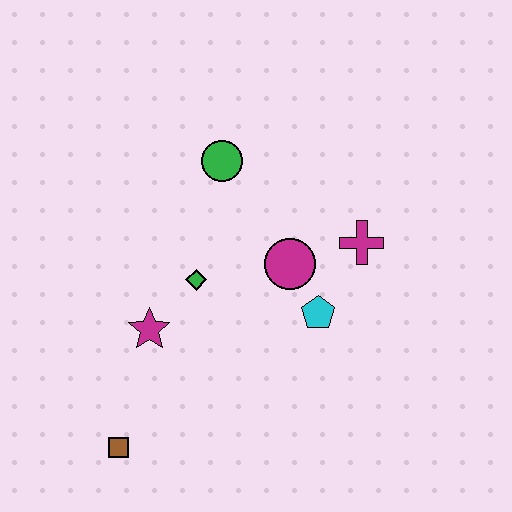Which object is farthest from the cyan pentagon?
The brown square is farthest from the cyan pentagon.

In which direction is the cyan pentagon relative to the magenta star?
The cyan pentagon is to the right of the magenta star.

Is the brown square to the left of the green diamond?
Yes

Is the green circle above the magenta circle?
Yes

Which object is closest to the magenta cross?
The magenta circle is closest to the magenta cross.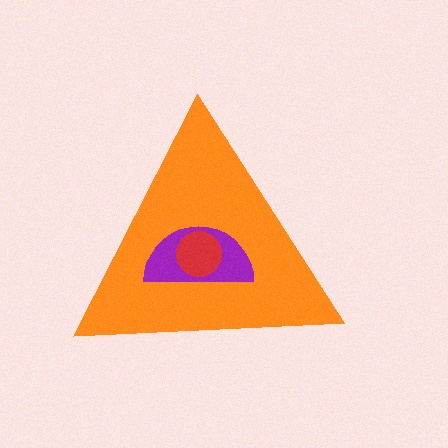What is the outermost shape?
The orange triangle.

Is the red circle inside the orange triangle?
Yes.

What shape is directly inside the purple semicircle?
The red circle.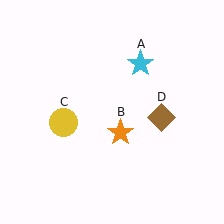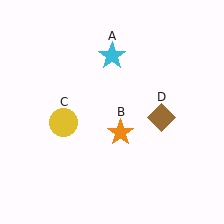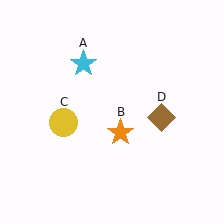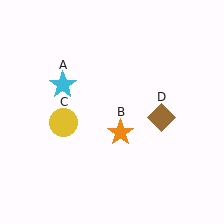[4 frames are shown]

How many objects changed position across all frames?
1 object changed position: cyan star (object A).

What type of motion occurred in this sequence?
The cyan star (object A) rotated counterclockwise around the center of the scene.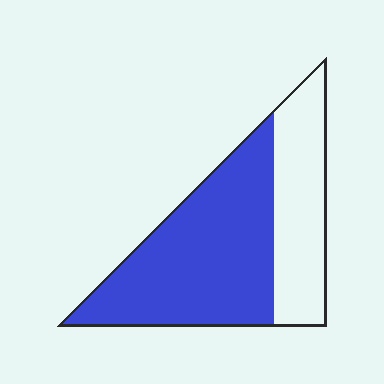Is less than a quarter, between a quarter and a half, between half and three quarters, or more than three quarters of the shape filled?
Between half and three quarters.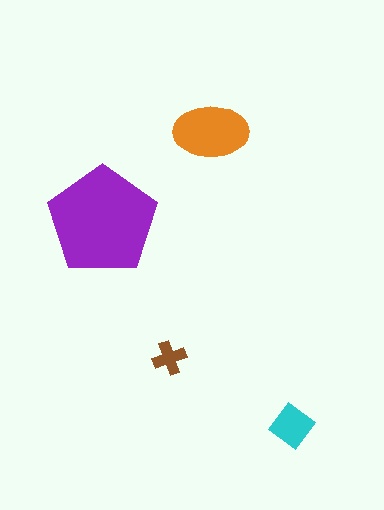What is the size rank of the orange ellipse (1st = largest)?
2nd.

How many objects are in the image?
There are 4 objects in the image.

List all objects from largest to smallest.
The purple pentagon, the orange ellipse, the cyan diamond, the brown cross.